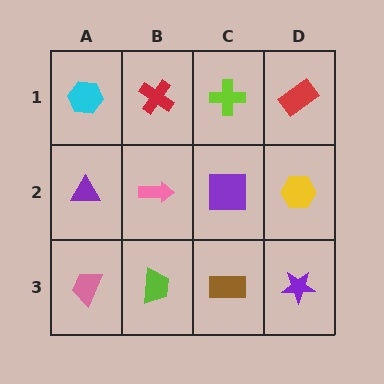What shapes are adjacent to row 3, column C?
A purple square (row 2, column C), a lime trapezoid (row 3, column B), a purple star (row 3, column D).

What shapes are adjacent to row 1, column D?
A yellow hexagon (row 2, column D), a lime cross (row 1, column C).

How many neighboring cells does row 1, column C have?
3.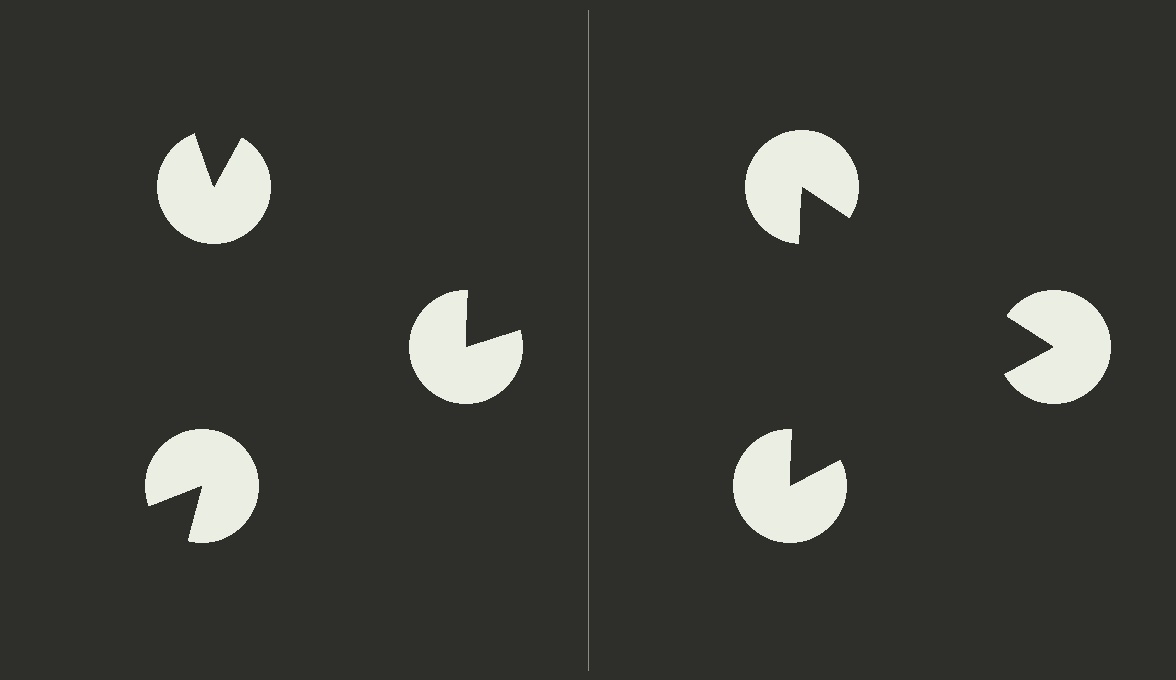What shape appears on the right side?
An illusory triangle.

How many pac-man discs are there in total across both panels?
6 — 3 on each side.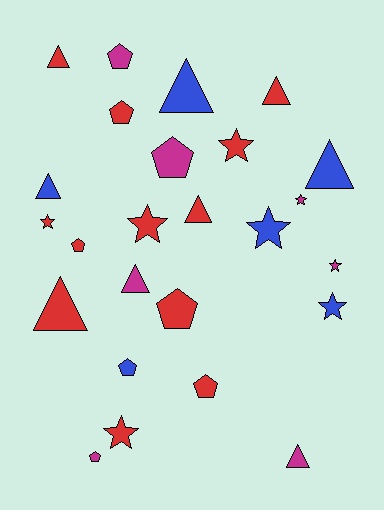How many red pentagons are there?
There are 4 red pentagons.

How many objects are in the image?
There are 25 objects.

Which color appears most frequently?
Red, with 12 objects.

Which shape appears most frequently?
Triangle, with 9 objects.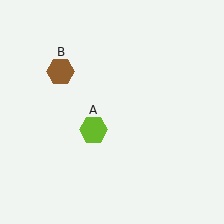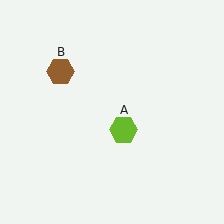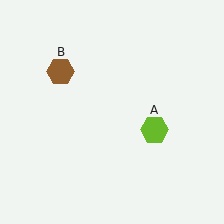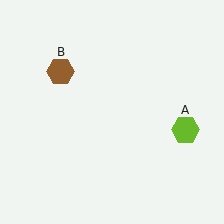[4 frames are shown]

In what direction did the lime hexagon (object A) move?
The lime hexagon (object A) moved right.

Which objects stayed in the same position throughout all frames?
Brown hexagon (object B) remained stationary.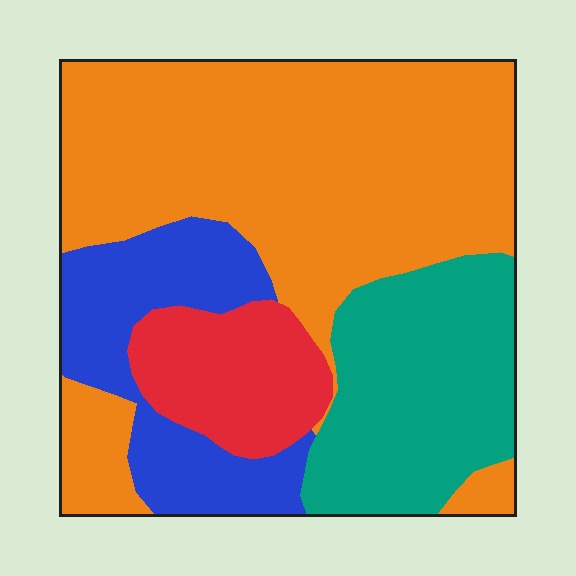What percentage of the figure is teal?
Teal covers 21% of the figure.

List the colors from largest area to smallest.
From largest to smallest: orange, teal, blue, red.